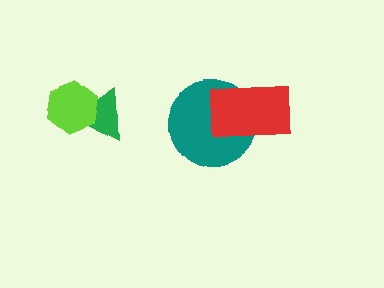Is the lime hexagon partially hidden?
No, no other shape covers it.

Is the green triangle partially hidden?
Yes, it is partially covered by another shape.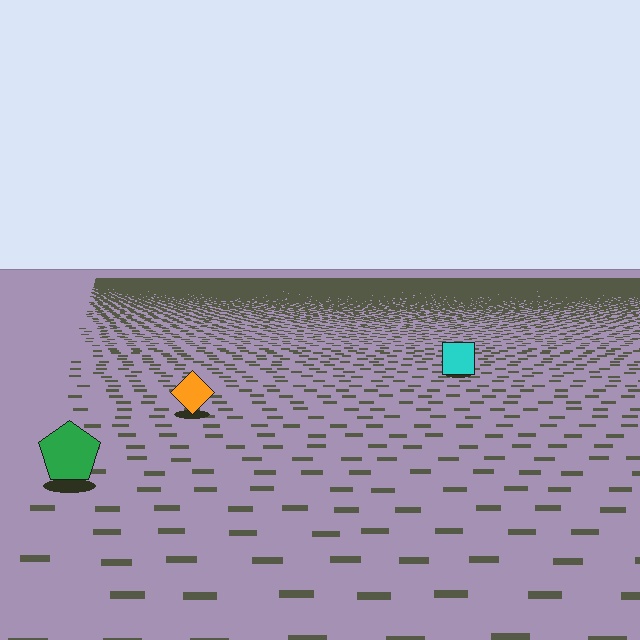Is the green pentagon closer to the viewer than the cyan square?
Yes. The green pentagon is closer — you can tell from the texture gradient: the ground texture is coarser near it.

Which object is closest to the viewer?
The green pentagon is closest. The texture marks near it are larger and more spread out.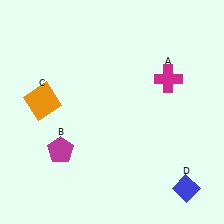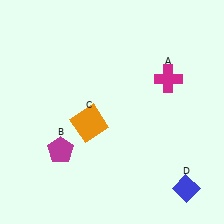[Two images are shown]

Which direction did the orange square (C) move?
The orange square (C) moved right.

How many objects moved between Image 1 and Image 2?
1 object moved between the two images.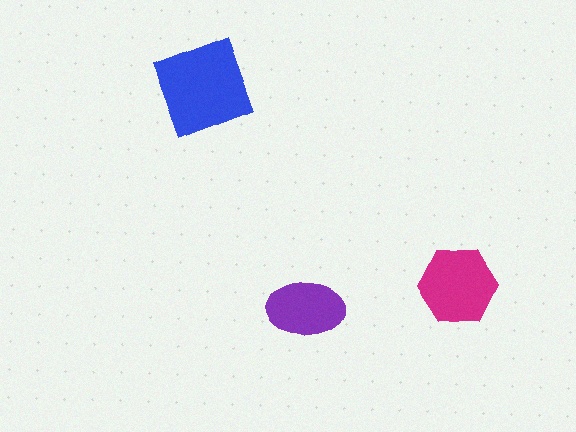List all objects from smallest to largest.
The purple ellipse, the magenta hexagon, the blue diamond.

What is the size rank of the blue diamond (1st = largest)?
1st.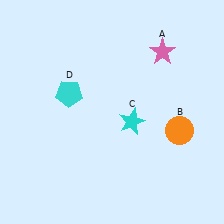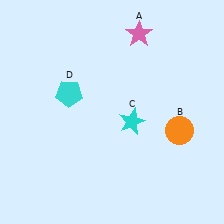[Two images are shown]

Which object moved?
The pink star (A) moved left.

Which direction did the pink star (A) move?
The pink star (A) moved left.